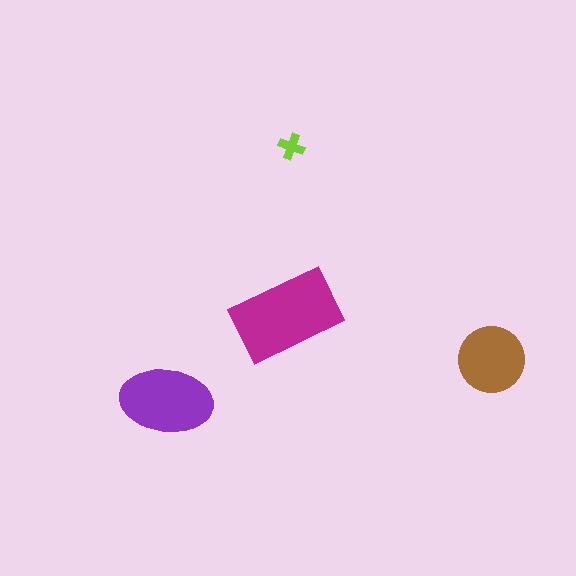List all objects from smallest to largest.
The lime cross, the brown circle, the purple ellipse, the magenta rectangle.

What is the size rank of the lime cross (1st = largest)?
4th.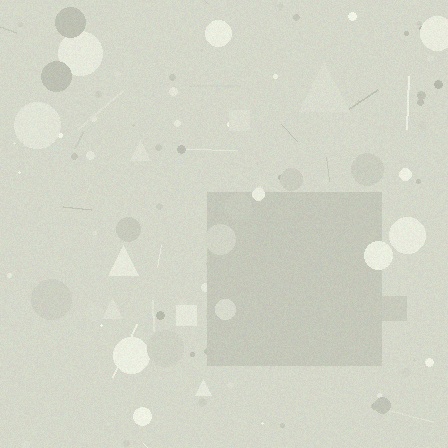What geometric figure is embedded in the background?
A square is embedded in the background.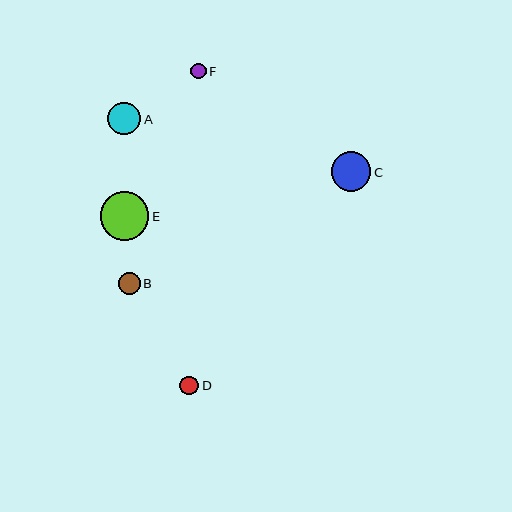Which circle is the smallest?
Circle F is the smallest with a size of approximately 15 pixels.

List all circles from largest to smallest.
From largest to smallest: E, C, A, B, D, F.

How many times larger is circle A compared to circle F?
Circle A is approximately 2.1 times the size of circle F.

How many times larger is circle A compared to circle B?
Circle A is approximately 1.5 times the size of circle B.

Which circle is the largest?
Circle E is the largest with a size of approximately 49 pixels.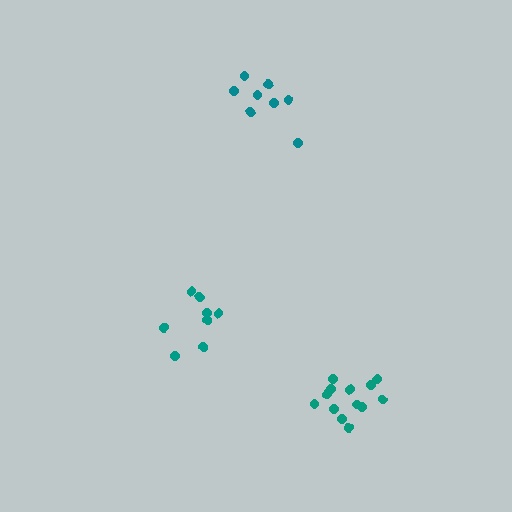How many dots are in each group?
Group 1: 8 dots, Group 2: 8 dots, Group 3: 13 dots (29 total).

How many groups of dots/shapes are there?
There are 3 groups.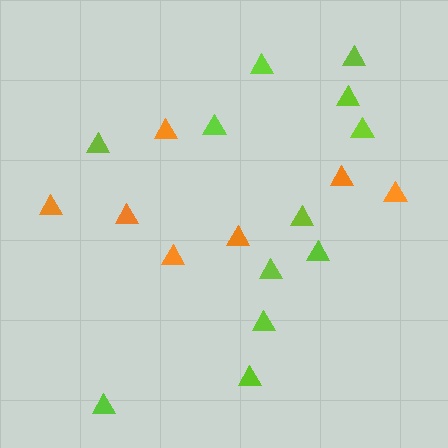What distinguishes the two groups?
There are 2 groups: one group of orange triangles (7) and one group of lime triangles (12).